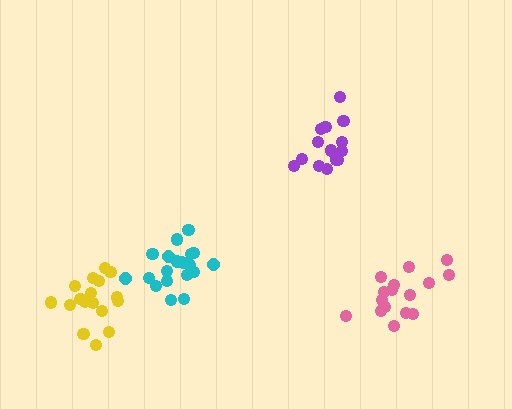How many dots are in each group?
Group 1: 16 dots, Group 2: 20 dots, Group 3: 14 dots, Group 4: 17 dots (67 total).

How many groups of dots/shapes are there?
There are 4 groups.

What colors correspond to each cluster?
The clusters are colored: pink, cyan, purple, yellow.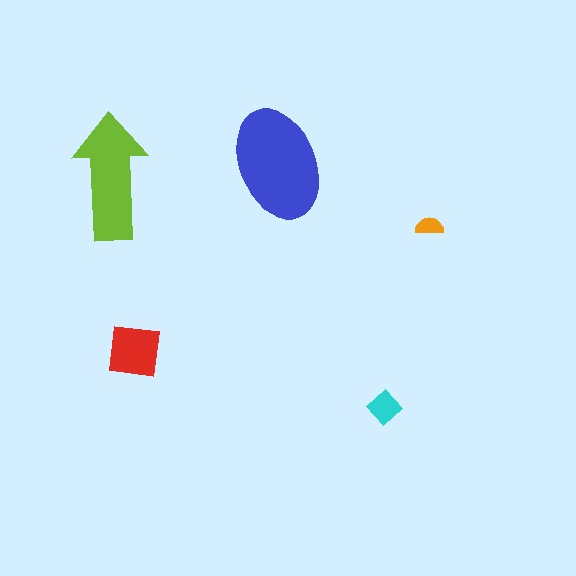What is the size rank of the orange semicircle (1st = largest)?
5th.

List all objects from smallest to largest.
The orange semicircle, the cyan diamond, the red square, the lime arrow, the blue ellipse.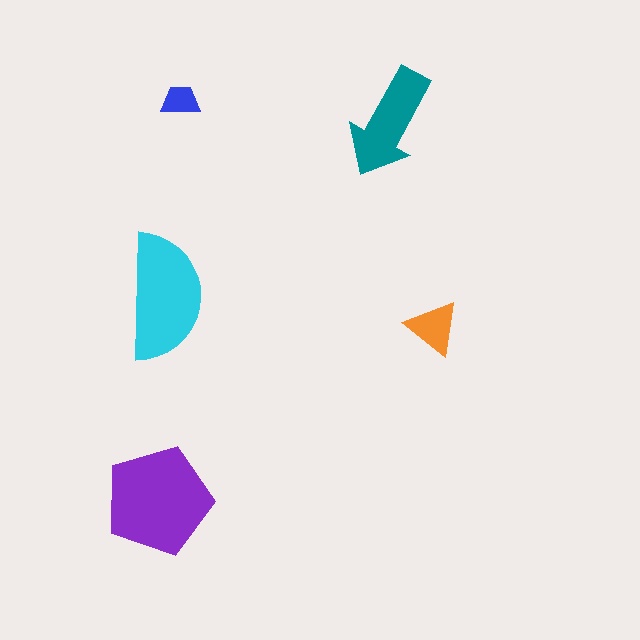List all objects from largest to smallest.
The purple pentagon, the cyan semicircle, the teal arrow, the orange triangle, the blue trapezoid.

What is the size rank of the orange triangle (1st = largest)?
4th.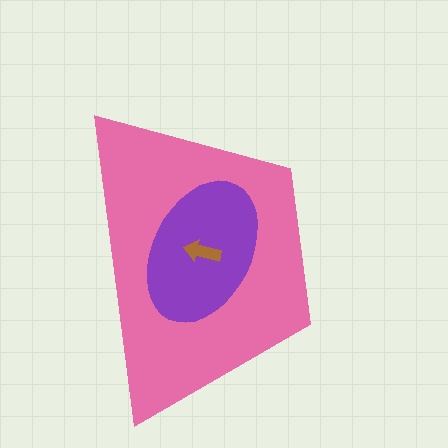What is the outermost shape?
The pink trapezoid.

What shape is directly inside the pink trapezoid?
The purple ellipse.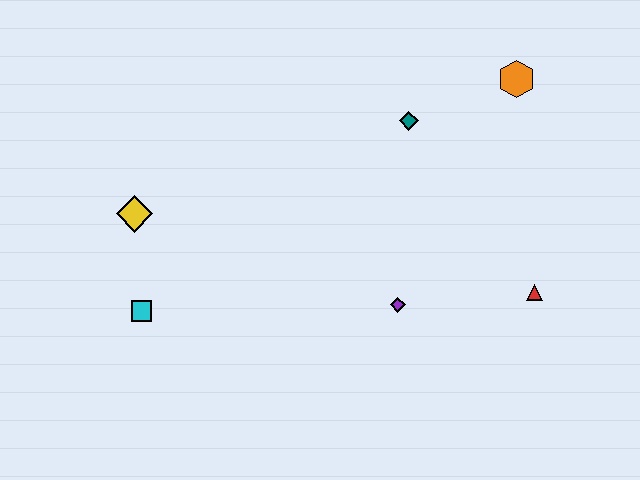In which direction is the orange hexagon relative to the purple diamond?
The orange hexagon is above the purple diamond.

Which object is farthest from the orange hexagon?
The cyan square is farthest from the orange hexagon.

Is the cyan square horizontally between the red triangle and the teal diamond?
No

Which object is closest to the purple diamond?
The red triangle is closest to the purple diamond.